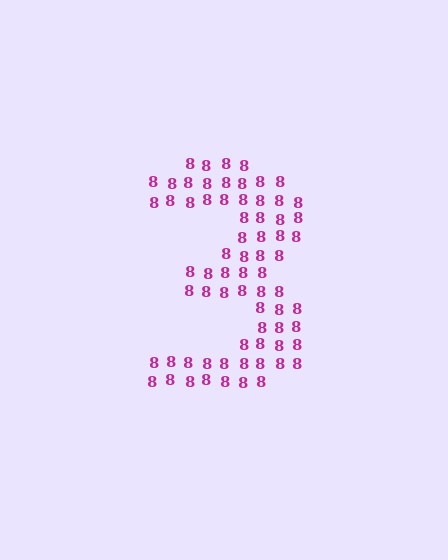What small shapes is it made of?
It is made of small digit 8's.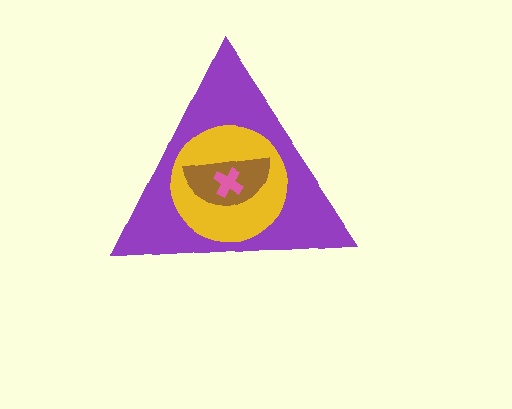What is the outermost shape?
The purple triangle.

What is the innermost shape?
The pink cross.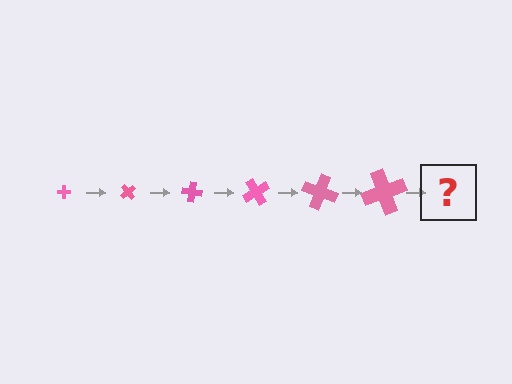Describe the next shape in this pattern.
It should be a cross, larger than the previous one and rotated 300 degrees from the start.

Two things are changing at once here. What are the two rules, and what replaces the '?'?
The two rules are that the cross grows larger each step and it rotates 50 degrees each step. The '?' should be a cross, larger than the previous one and rotated 300 degrees from the start.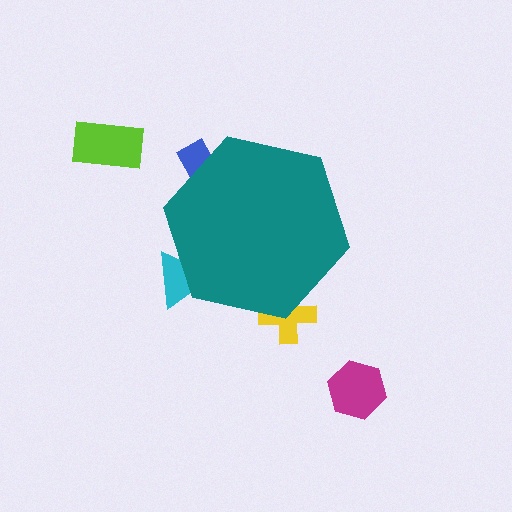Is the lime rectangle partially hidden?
No, the lime rectangle is fully visible.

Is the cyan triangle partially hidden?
Yes, the cyan triangle is partially hidden behind the teal hexagon.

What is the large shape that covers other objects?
A teal hexagon.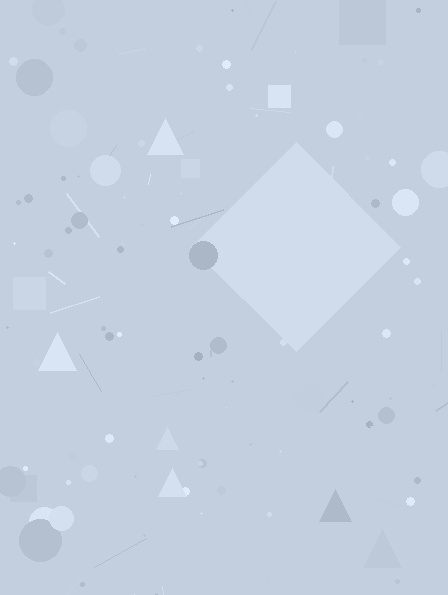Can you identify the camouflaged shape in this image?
The camouflaged shape is a diamond.